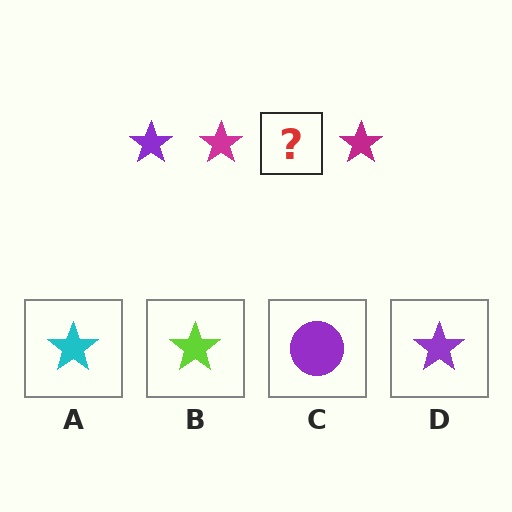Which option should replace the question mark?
Option D.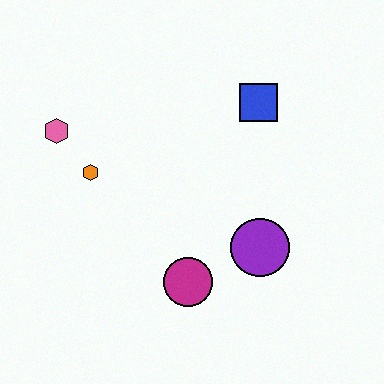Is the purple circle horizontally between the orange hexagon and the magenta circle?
No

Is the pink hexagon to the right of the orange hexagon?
No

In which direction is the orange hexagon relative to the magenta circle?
The orange hexagon is above the magenta circle.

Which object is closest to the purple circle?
The magenta circle is closest to the purple circle.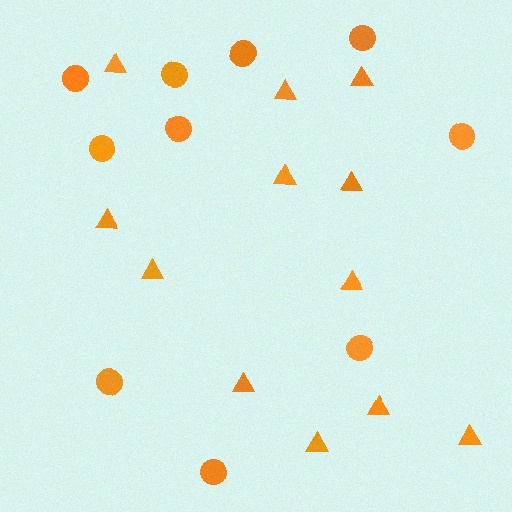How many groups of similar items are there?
There are 2 groups: one group of circles (10) and one group of triangles (12).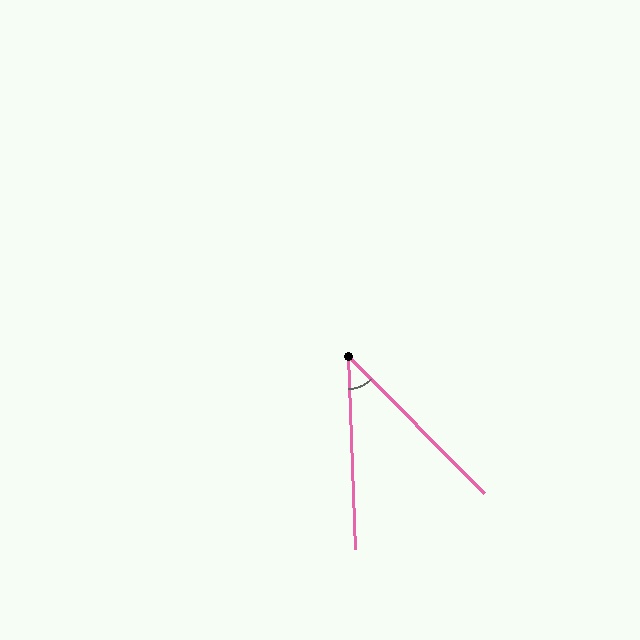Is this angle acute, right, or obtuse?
It is acute.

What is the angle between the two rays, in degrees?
Approximately 43 degrees.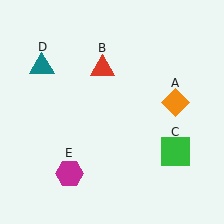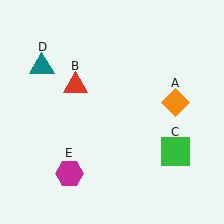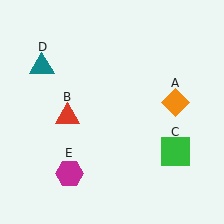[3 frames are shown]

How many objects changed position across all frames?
1 object changed position: red triangle (object B).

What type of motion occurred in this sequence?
The red triangle (object B) rotated counterclockwise around the center of the scene.